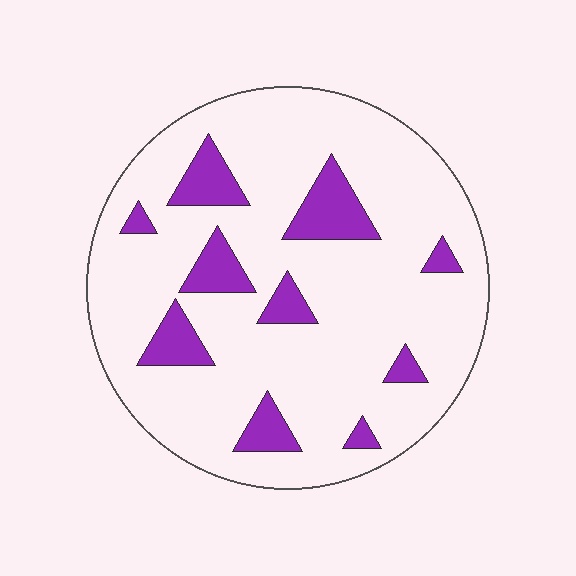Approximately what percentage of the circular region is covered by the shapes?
Approximately 15%.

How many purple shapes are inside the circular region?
10.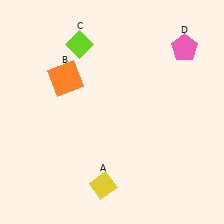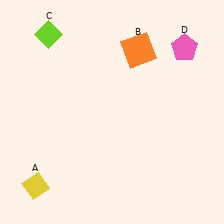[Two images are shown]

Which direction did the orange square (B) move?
The orange square (B) moved right.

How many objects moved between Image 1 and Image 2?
3 objects moved between the two images.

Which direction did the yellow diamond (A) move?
The yellow diamond (A) moved left.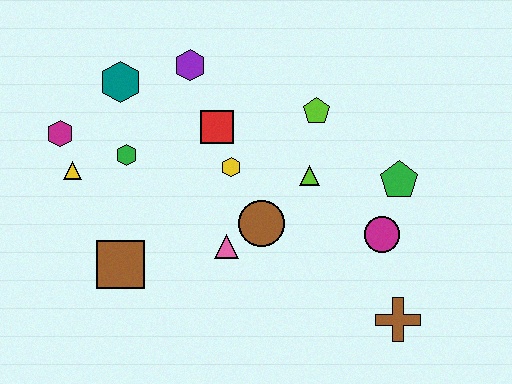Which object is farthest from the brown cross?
The magenta hexagon is farthest from the brown cross.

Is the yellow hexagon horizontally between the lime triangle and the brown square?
Yes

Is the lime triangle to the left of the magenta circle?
Yes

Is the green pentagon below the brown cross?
No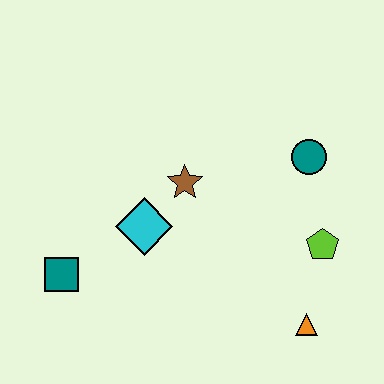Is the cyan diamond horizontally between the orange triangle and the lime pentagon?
No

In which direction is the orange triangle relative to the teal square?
The orange triangle is to the right of the teal square.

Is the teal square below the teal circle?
Yes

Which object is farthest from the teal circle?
The teal square is farthest from the teal circle.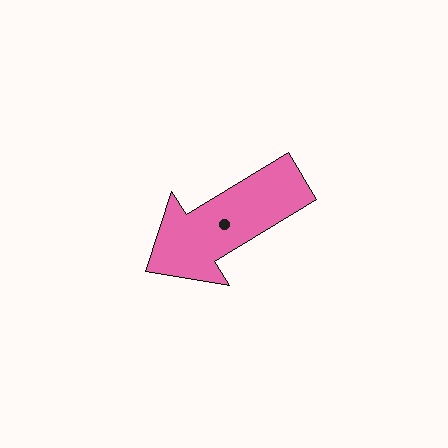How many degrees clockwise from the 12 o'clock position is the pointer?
Approximately 239 degrees.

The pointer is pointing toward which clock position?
Roughly 8 o'clock.